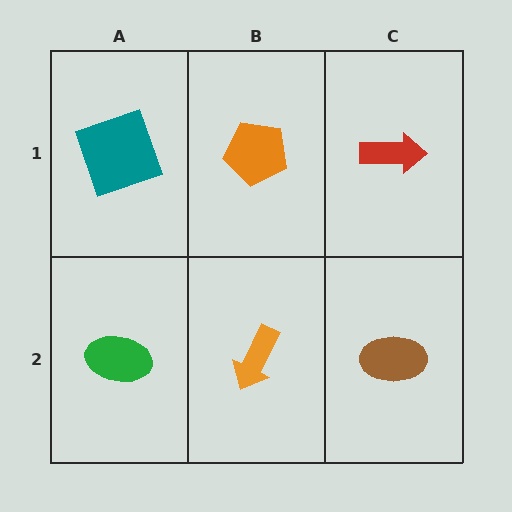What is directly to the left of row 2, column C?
An orange arrow.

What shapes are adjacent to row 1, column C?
A brown ellipse (row 2, column C), an orange pentagon (row 1, column B).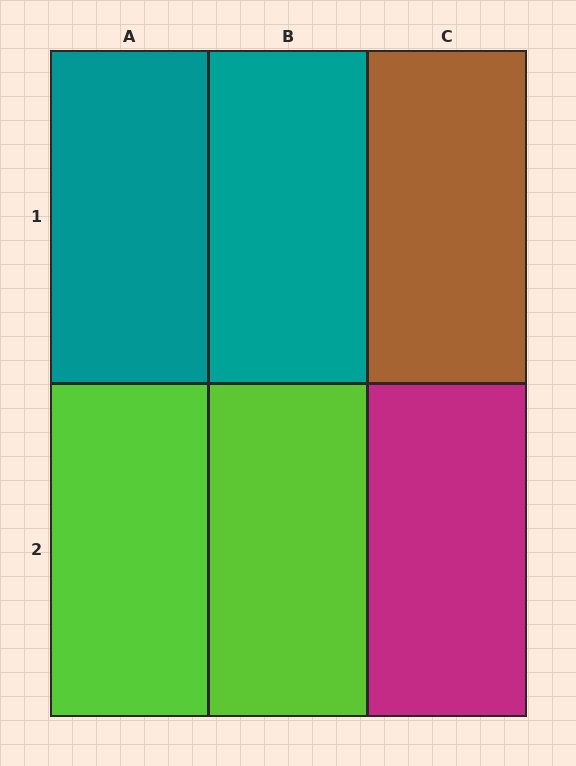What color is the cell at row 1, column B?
Teal.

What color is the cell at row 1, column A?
Teal.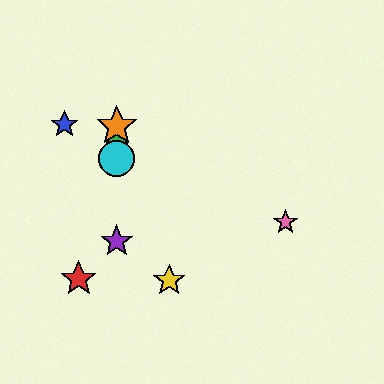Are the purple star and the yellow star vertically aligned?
No, the purple star is at x≈117 and the yellow star is at x≈169.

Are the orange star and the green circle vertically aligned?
Yes, both are at x≈117.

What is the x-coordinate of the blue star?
The blue star is at x≈64.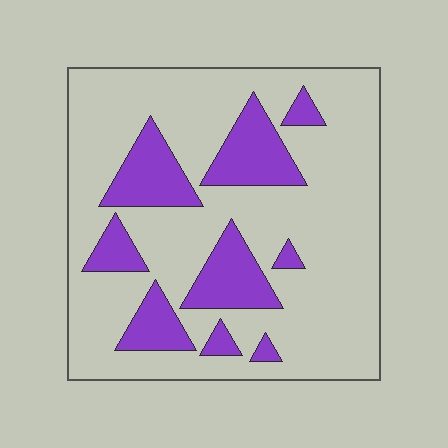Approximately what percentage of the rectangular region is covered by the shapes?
Approximately 25%.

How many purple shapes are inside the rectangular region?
9.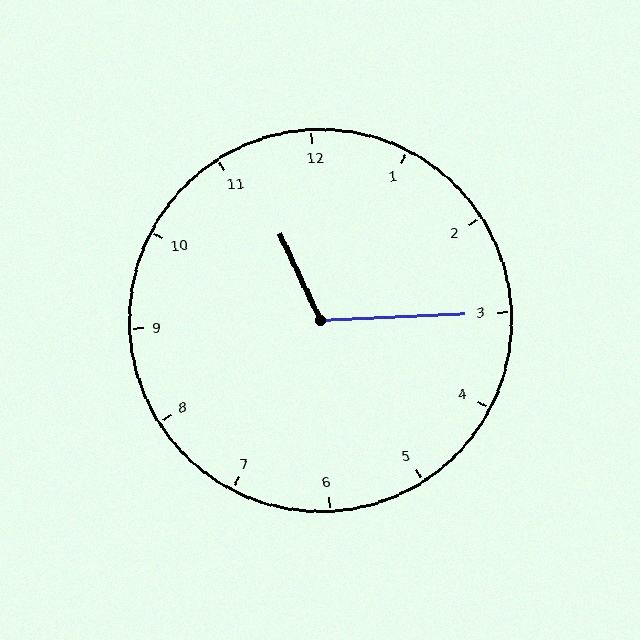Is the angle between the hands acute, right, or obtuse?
It is obtuse.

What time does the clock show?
11:15.